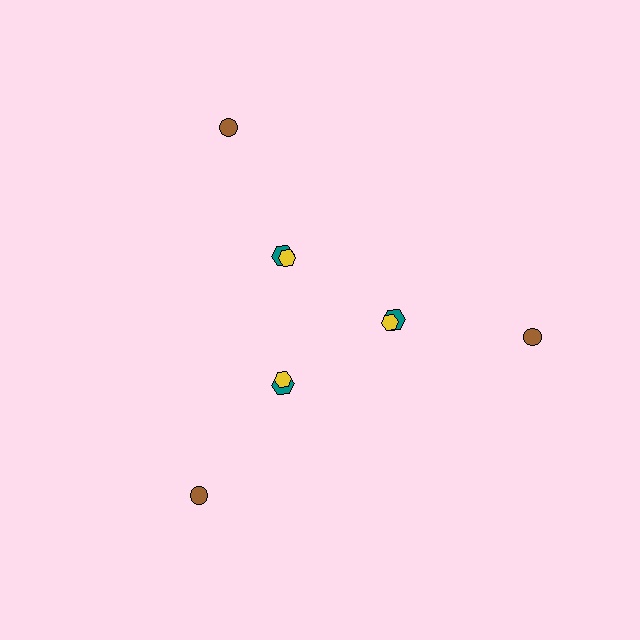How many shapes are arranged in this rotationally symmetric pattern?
There are 9 shapes, arranged in 3 groups of 3.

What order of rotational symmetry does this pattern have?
This pattern has 3-fold rotational symmetry.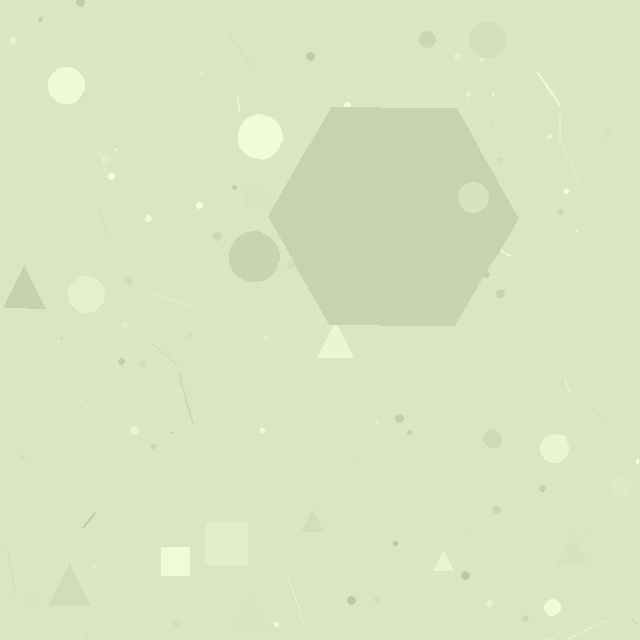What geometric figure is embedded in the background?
A hexagon is embedded in the background.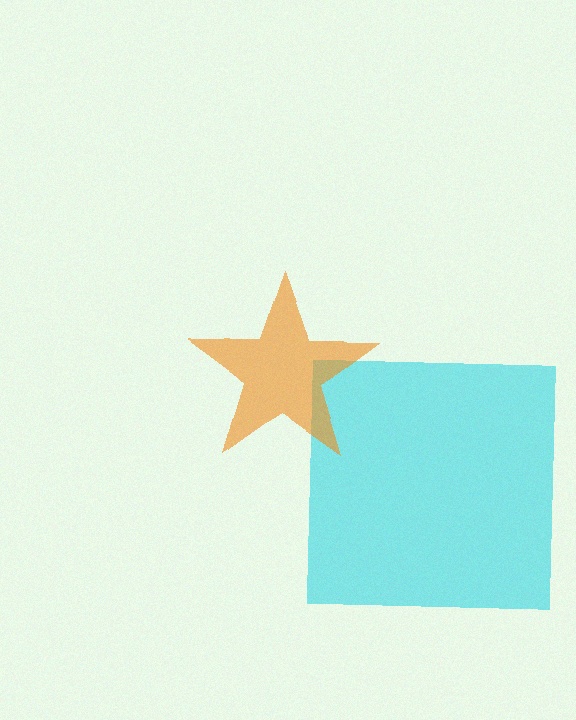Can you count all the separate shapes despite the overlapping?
Yes, there are 2 separate shapes.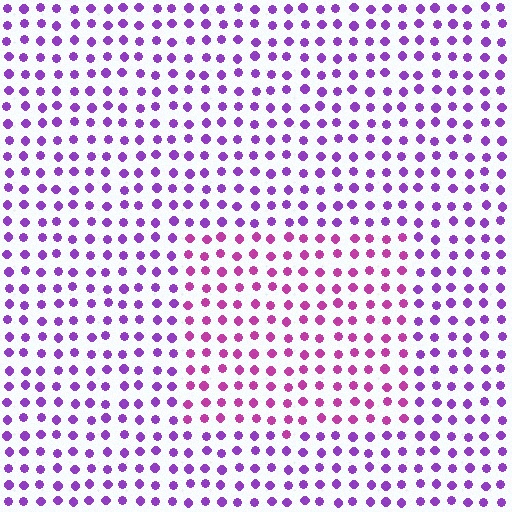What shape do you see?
I see a rectangle.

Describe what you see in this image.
The image is filled with small purple elements in a uniform arrangement. A rectangle-shaped region is visible where the elements are tinted to a slightly different hue, forming a subtle color boundary.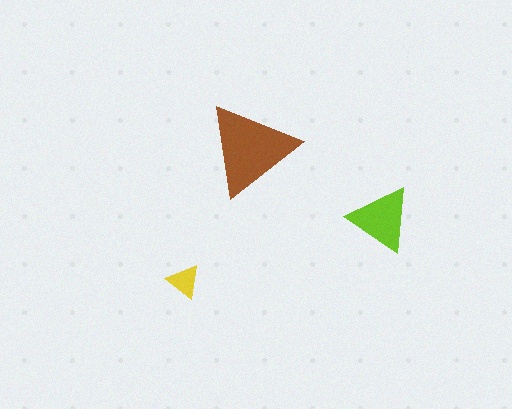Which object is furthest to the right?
The lime triangle is rightmost.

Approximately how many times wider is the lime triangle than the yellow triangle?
About 2 times wider.